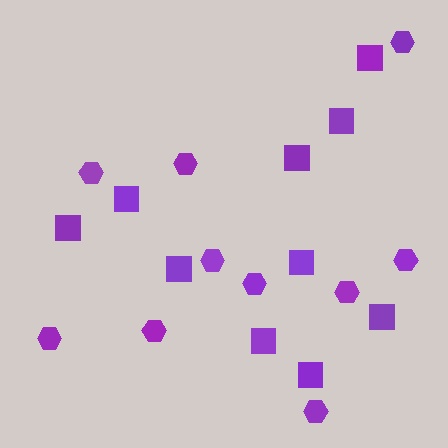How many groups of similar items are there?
There are 2 groups: one group of hexagons (10) and one group of squares (10).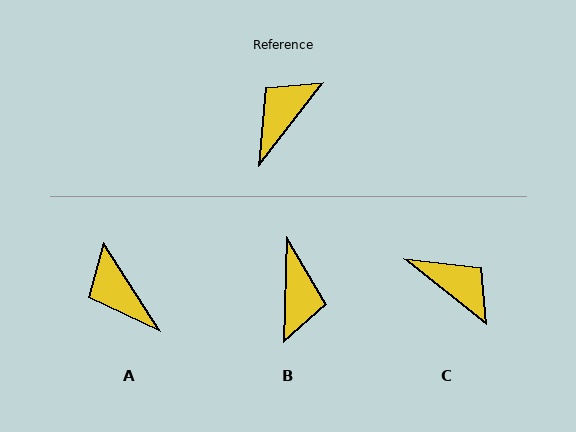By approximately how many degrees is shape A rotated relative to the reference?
Approximately 70 degrees counter-clockwise.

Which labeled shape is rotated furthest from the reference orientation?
B, about 144 degrees away.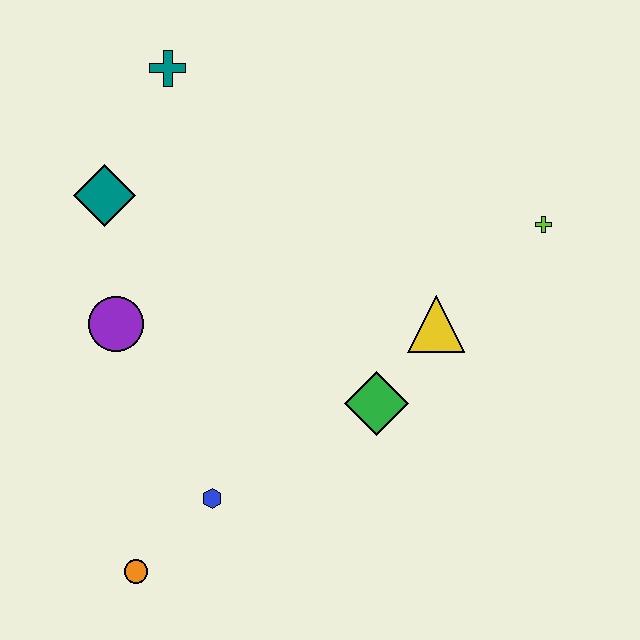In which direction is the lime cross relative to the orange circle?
The lime cross is to the right of the orange circle.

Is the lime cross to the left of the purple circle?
No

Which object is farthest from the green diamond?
The teal cross is farthest from the green diamond.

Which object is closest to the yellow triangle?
The green diamond is closest to the yellow triangle.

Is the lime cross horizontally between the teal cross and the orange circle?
No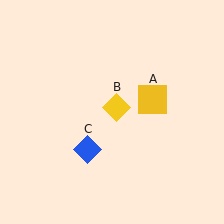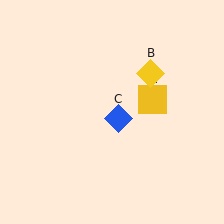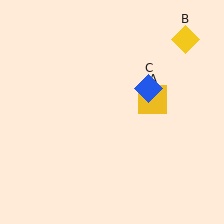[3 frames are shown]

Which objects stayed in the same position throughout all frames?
Yellow square (object A) remained stationary.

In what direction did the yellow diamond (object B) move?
The yellow diamond (object B) moved up and to the right.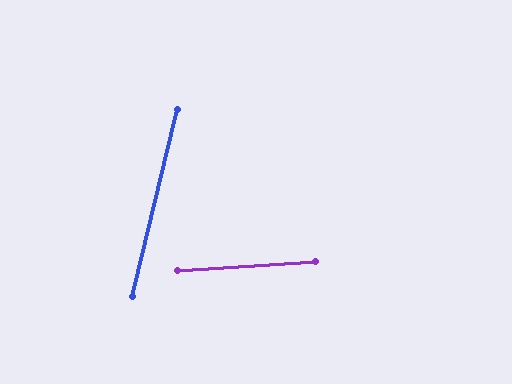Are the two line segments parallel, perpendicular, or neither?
Neither parallel nor perpendicular — they differ by about 73°.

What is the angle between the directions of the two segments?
Approximately 73 degrees.